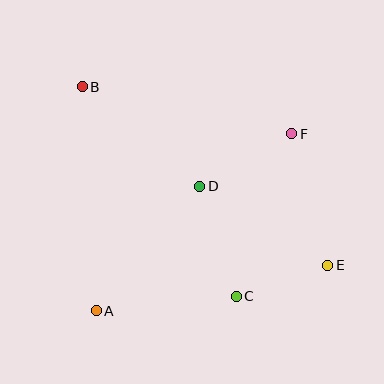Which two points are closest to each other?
Points C and E are closest to each other.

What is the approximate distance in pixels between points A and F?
The distance between A and F is approximately 264 pixels.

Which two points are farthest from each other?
Points B and E are farthest from each other.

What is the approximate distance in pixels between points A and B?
The distance between A and B is approximately 224 pixels.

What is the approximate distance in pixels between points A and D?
The distance between A and D is approximately 162 pixels.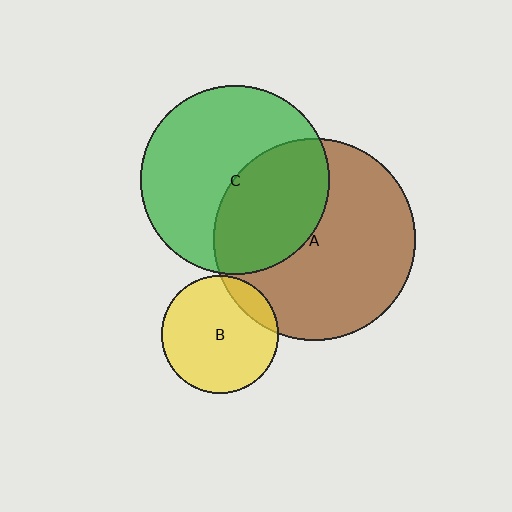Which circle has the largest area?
Circle A (brown).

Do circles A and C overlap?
Yes.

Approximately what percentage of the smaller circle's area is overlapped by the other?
Approximately 40%.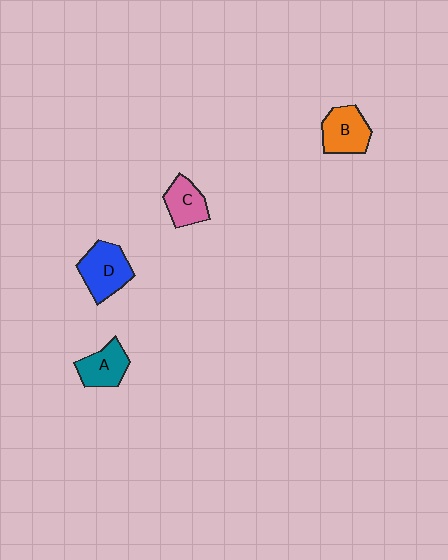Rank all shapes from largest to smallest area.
From largest to smallest: D (blue), B (orange), A (teal), C (pink).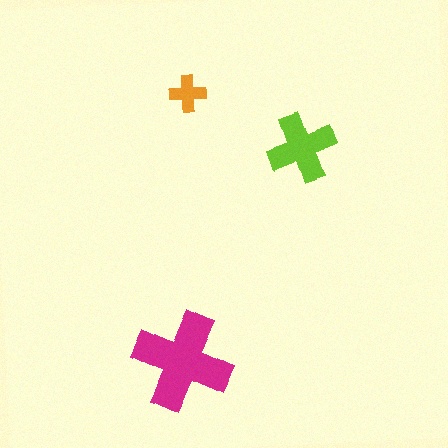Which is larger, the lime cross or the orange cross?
The lime one.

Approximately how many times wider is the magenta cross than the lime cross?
About 1.5 times wider.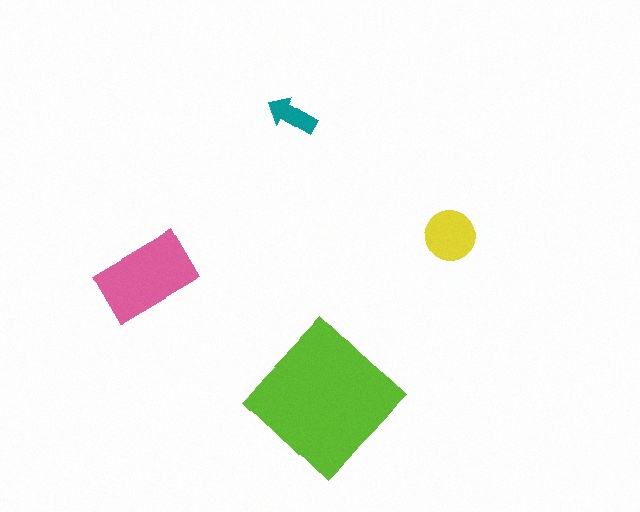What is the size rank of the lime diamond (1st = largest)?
1st.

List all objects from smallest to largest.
The teal arrow, the yellow circle, the pink rectangle, the lime diamond.